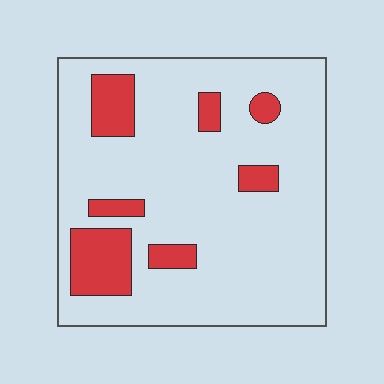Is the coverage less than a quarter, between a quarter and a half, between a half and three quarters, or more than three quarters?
Less than a quarter.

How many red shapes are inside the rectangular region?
7.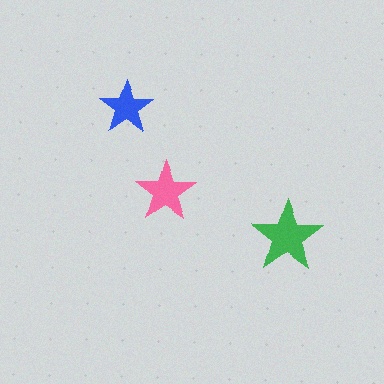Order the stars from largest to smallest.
the green one, the pink one, the blue one.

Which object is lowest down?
The green star is bottommost.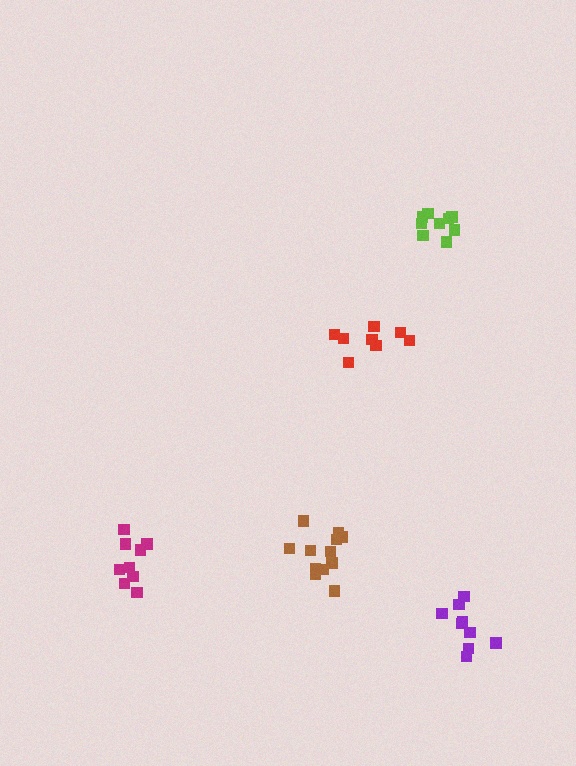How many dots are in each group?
Group 1: 8 dots, Group 2: 9 dots, Group 3: 9 dots, Group 4: 12 dots, Group 5: 9 dots (47 total).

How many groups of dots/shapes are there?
There are 5 groups.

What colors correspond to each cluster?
The clusters are colored: red, purple, lime, brown, magenta.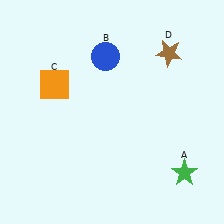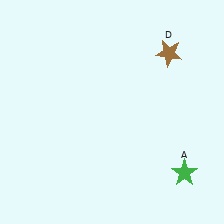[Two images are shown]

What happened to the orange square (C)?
The orange square (C) was removed in Image 2. It was in the top-left area of Image 1.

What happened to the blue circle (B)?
The blue circle (B) was removed in Image 2. It was in the top-left area of Image 1.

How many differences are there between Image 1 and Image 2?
There are 2 differences between the two images.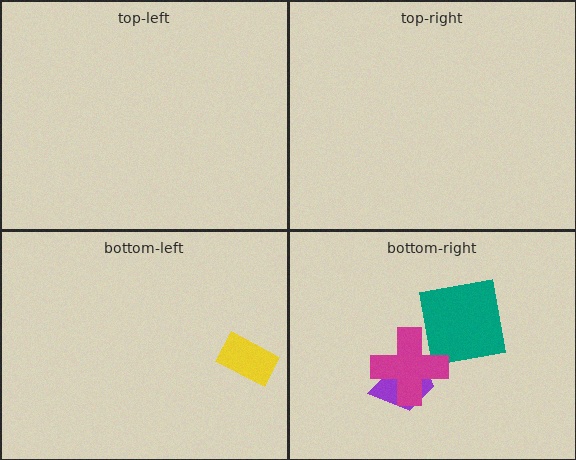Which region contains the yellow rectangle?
The bottom-left region.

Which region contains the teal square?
The bottom-right region.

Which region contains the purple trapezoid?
The bottom-right region.